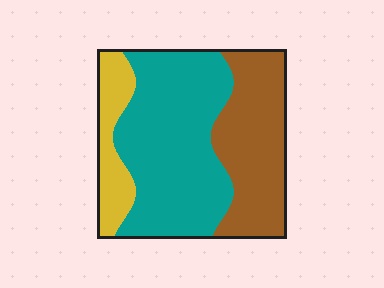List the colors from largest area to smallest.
From largest to smallest: teal, brown, yellow.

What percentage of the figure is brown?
Brown takes up about one third (1/3) of the figure.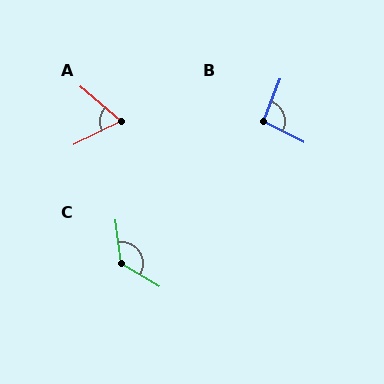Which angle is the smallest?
A, at approximately 67 degrees.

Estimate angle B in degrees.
Approximately 95 degrees.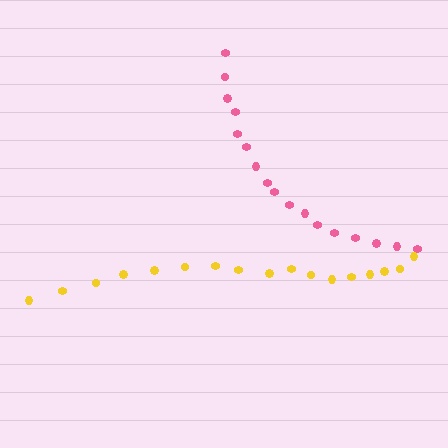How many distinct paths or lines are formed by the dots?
There are 2 distinct paths.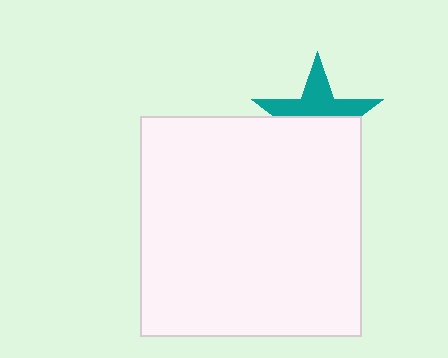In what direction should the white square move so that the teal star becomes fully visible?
The white square should move down. That is the shortest direction to clear the overlap and leave the teal star fully visible.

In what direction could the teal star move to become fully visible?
The teal star could move up. That would shift it out from behind the white square entirely.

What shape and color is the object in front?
The object in front is a white square.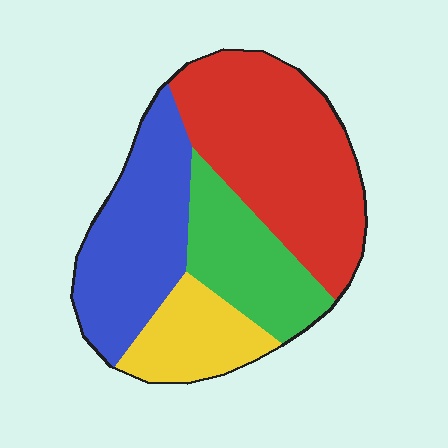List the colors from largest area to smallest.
From largest to smallest: red, blue, green, yellow.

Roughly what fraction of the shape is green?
Green takes up between a sixth and a third of the shape.